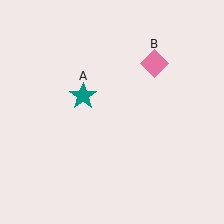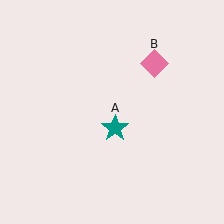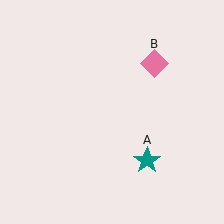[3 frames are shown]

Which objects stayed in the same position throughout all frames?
Pink diamond (object B) remained stationary.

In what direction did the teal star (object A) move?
The teal star (object A) moved down and to the right.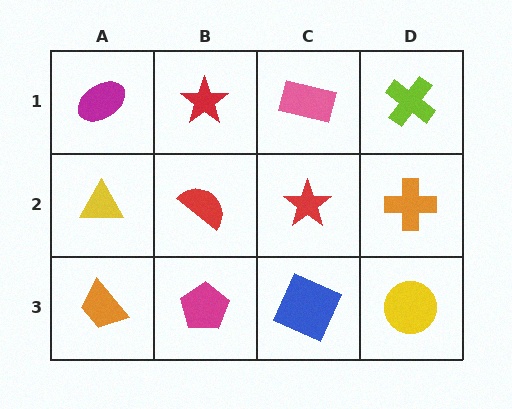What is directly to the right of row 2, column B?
A red star.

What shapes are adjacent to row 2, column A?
A magenta ellipse (row 1, column A), an orange trapezoid (row 3, column A), a red semicircle (row 2, column B).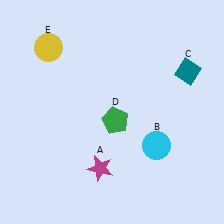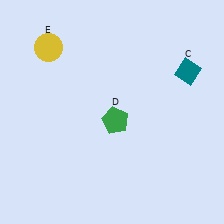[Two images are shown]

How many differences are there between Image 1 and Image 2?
There are 2 differences between the two images.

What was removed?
The magenta star (A), the cyan circle (B) were removed in Image 2.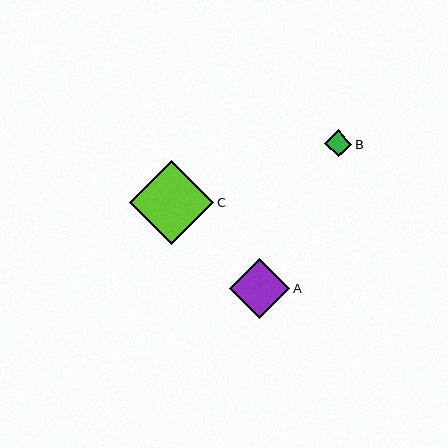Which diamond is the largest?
Diamond C is the largest with a size of approximately 84 pixels.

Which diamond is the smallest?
Diamond B is the smallest with a size of approximately 27 pixels.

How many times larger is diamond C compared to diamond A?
Diamond C is approximately 1.4 times the size of diamond A.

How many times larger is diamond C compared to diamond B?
Diamond C is approximately 3.1 times the size of diamond B.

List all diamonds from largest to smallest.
From largest to smallest: C, A, B.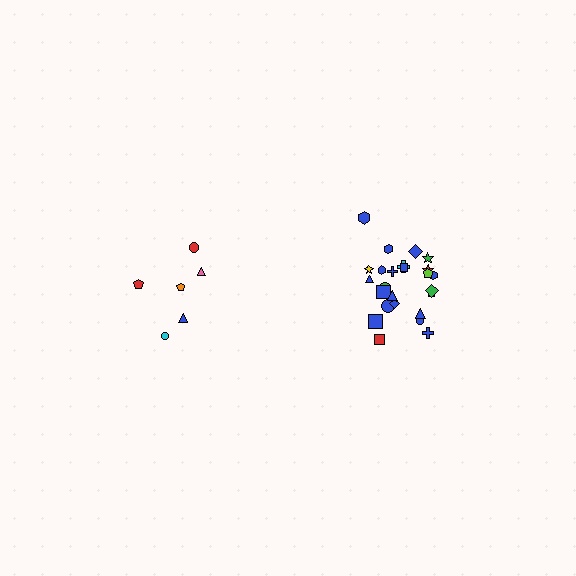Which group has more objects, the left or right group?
The right group.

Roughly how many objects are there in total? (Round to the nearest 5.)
Roughly 30 objects in total.